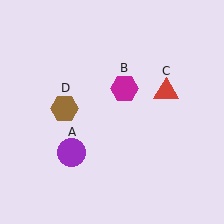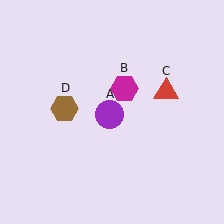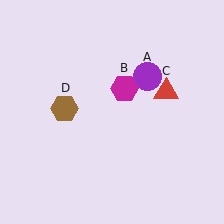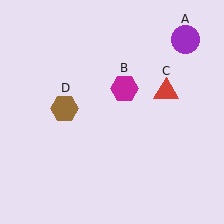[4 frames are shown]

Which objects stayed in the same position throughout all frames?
Magenta hexagon (object B) and red triangle (object C) and brown hexagon (object D) remained stationary.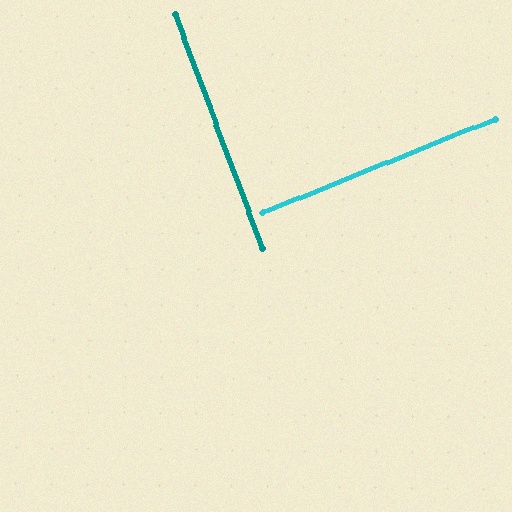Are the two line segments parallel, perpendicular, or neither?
Perpendicular — they meet at approximately 89°.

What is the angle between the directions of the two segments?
Approximately 89 degrees.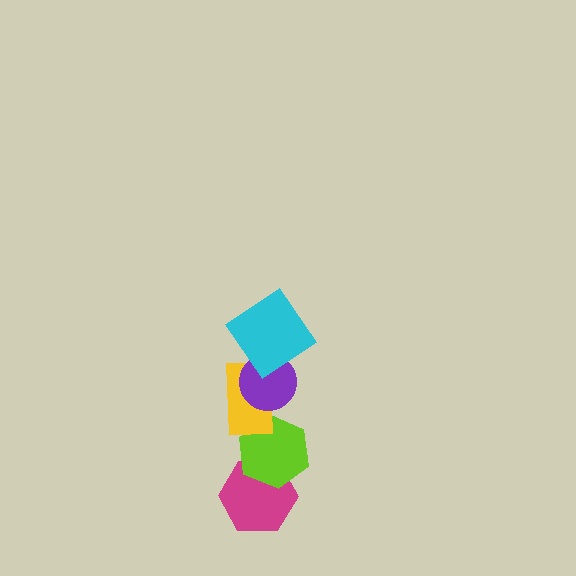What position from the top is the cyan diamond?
The cyan diamond is 1st from the top.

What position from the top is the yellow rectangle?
The yellow rectangle is 3rd from the top.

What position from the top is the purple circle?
The purple circle is 2nd from the top.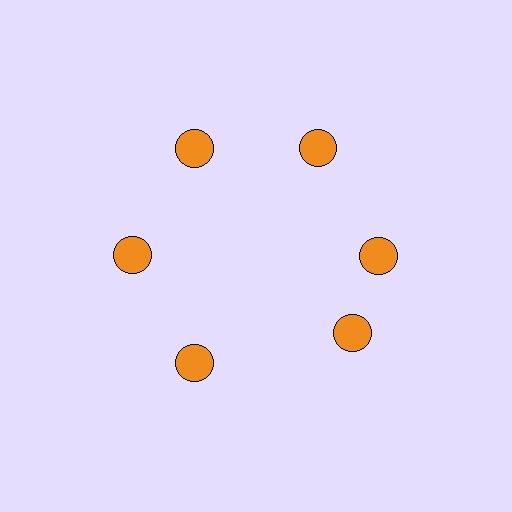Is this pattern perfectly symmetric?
No. The 6 orange circles are arranged in a ring, but one element near the 5 o'clock position is rotated out of alignment along the ring, breaking the 6-fold rotational symmetry.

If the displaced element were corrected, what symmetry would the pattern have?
It would have 6-fold rotational symmetry — the pattern would map onto itself every 60 degrees.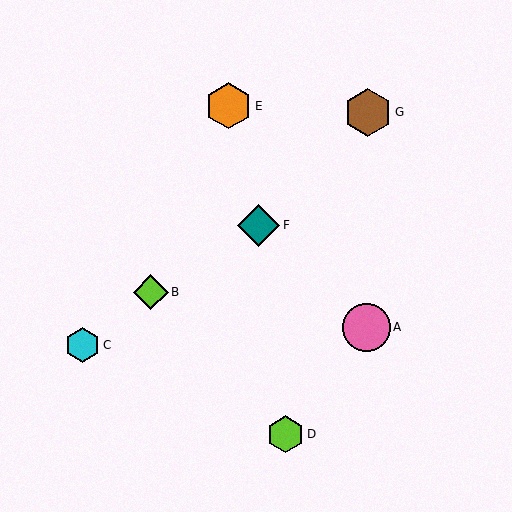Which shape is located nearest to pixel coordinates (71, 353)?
The cyan hexagon (labeled C) at (83, 345) is nearest to that location.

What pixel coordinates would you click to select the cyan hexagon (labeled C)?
Click at (83, 345) to select the cyan hexagon C.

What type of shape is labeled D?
Shape D is a lime hexagon.